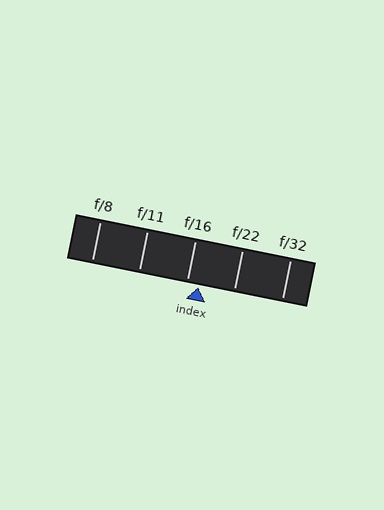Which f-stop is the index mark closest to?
The index mark is closest to f/16.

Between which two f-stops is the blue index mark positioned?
The index mark is between f/16 and f/22.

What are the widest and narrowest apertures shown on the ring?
The widest aperture shown is f/8 and the narrowest is f/32.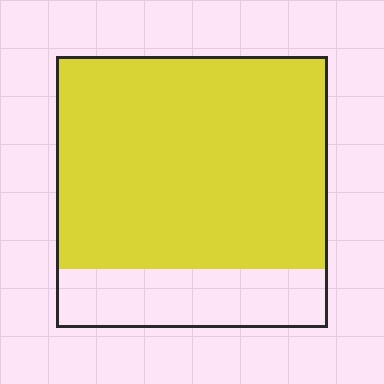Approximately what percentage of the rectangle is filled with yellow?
Approximately 80%.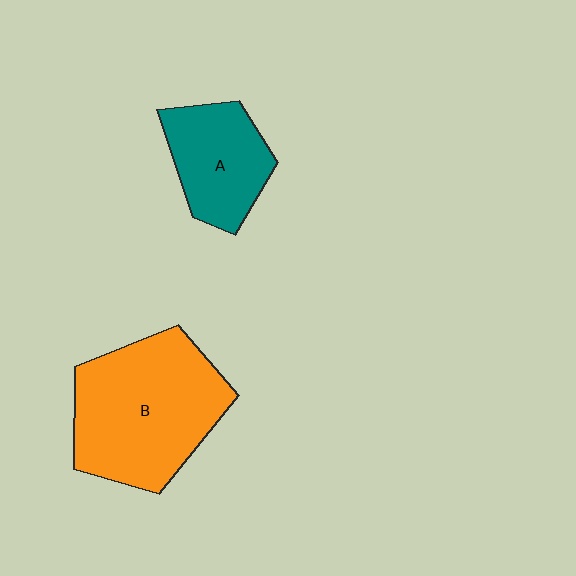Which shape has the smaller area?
Shape A (teal).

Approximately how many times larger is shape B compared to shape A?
Approximately 1.8 times.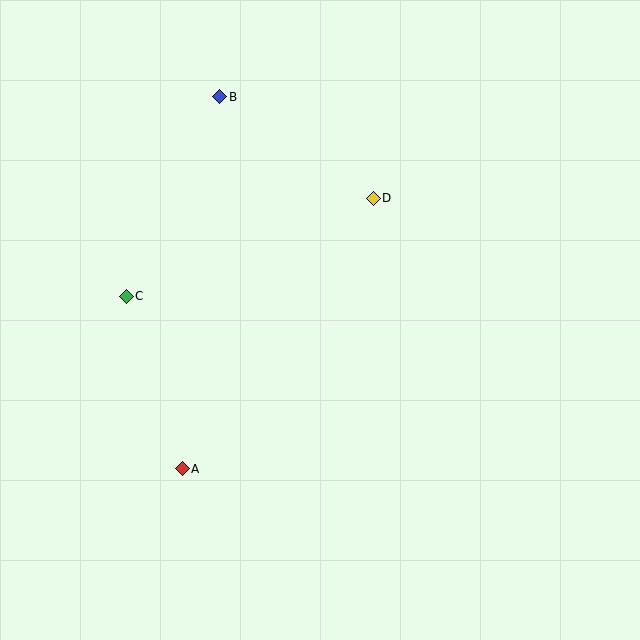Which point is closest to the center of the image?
Point D at (373, 198) is closest to the center.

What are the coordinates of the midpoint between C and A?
The midpoint between C and A is at (154, 382).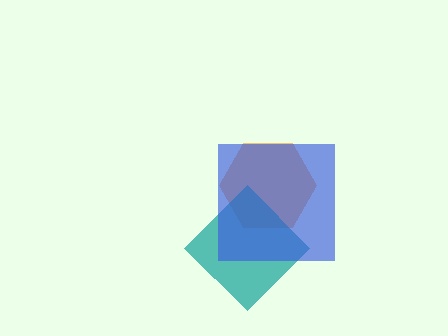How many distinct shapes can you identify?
There are 3 distinct shapes: an orange hexagon, a teal diamond, a blue square.